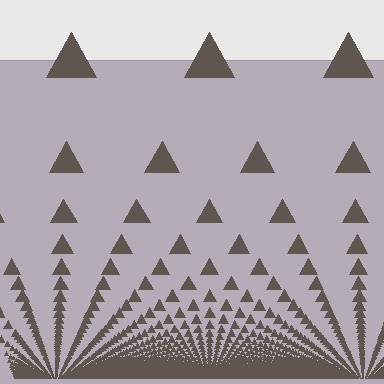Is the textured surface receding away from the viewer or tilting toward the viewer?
The surface appears to tilt toward the viewer. Texture elements get larger and sparser toward the top.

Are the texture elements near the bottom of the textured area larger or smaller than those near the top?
Smaller. The gradient is inverted — elements near the bottom are smaller and denser.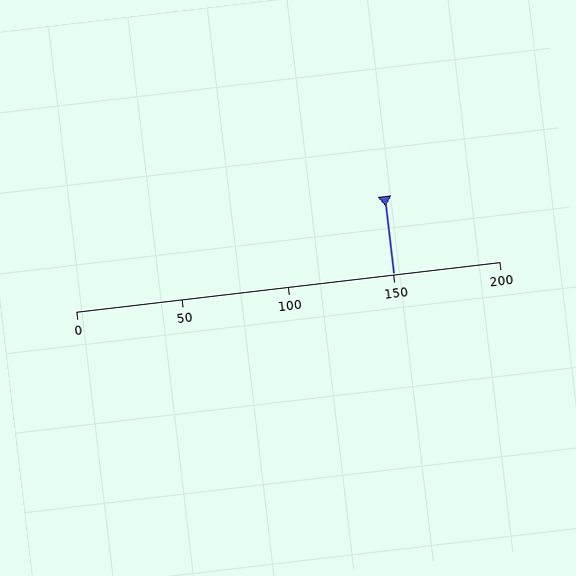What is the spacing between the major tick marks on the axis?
The major ticks are spaced 50 apart.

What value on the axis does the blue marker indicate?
The marker indicates approximately 150.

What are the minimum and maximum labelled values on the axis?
The axis runs from 0 to 200.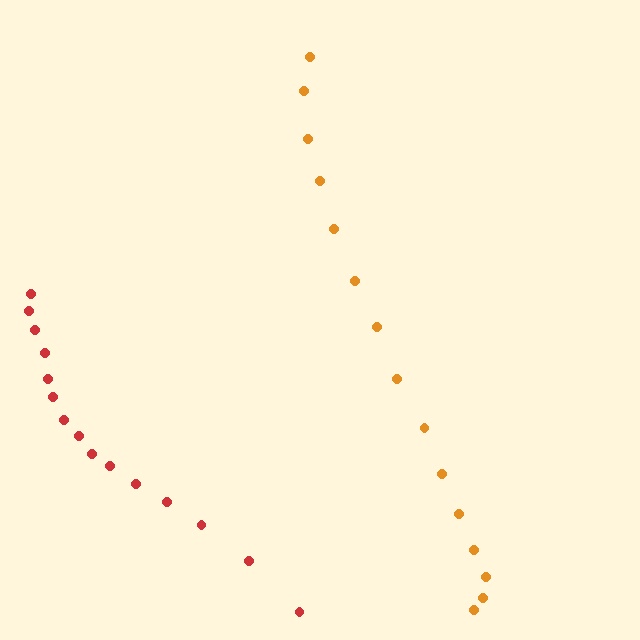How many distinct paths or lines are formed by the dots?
There are 2 distinct paths.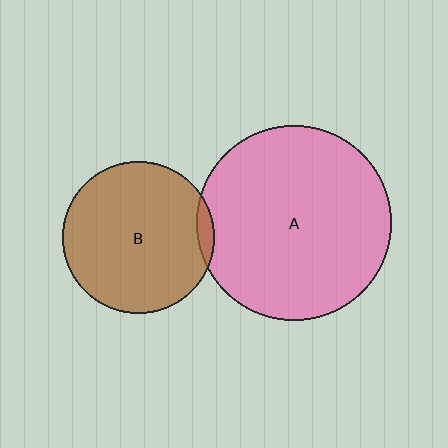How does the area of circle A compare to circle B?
Approximately 1.6 times.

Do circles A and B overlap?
Yes.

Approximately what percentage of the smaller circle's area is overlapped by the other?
Approximately 5%.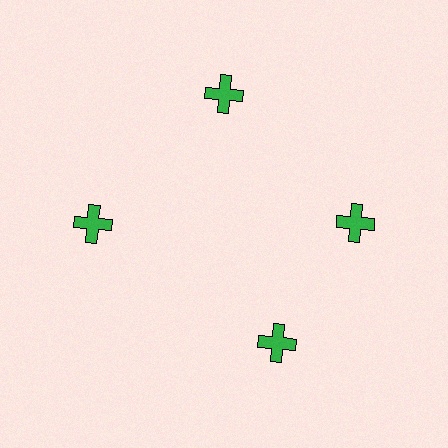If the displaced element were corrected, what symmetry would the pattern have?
It would have 4-fold rotational symmetry — the pattern would map onto itself every 90 degrees.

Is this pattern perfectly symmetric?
No. The 4 green crosses are arranged in a ring, but one element near the 6 o'clock position is rotated out of alignment along the ring, breaking the 4-fold rotational symmetry.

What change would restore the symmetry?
The symmetry would be restored by rotating it back into even spacing with its neighbors so that all 4 crosses sit at equal angles and equal distance from the center.